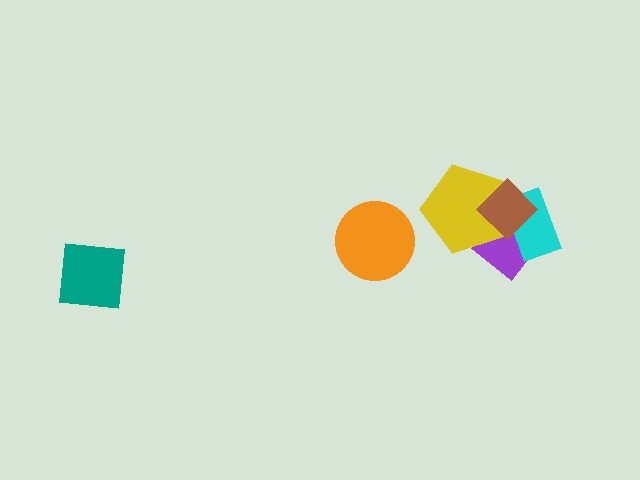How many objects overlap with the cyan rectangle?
3 objects overlap with the cyan rectangle.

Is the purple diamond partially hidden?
Yes, it is partially covered by another shape.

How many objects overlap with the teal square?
0 objects overlap with the teal square.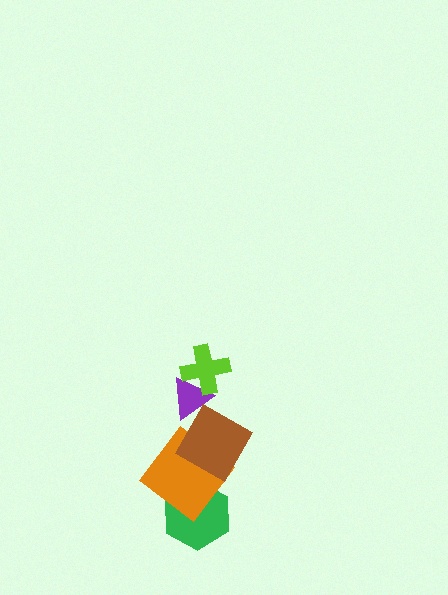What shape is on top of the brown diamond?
The purple triangle is on top of the brown diamond.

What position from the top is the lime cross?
The lime cross is 1st from the top.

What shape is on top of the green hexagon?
The orange diamond is on top of the green hexagon.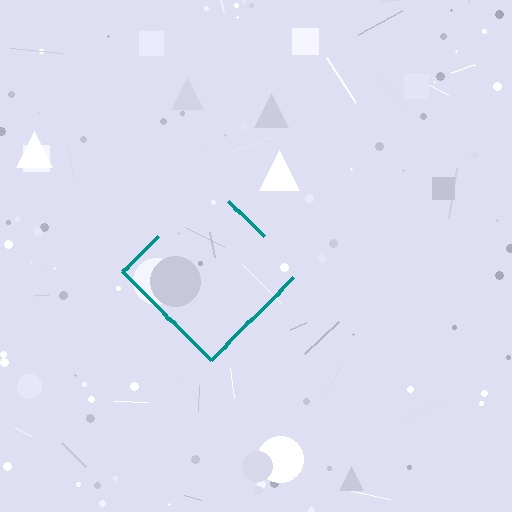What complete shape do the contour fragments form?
The contour fragments form a diamond.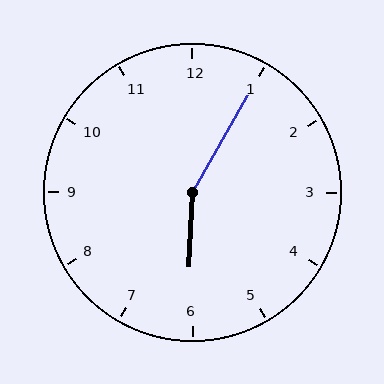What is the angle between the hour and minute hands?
Approximately 152 degrees.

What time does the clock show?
6:05.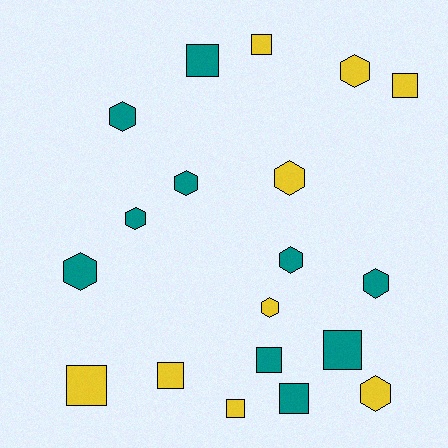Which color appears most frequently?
Teal, with 10 objects.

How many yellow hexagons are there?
There are 4 yellow hexagons.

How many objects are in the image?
There are 19 objects.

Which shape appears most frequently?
Hexagon, with 10 objects.